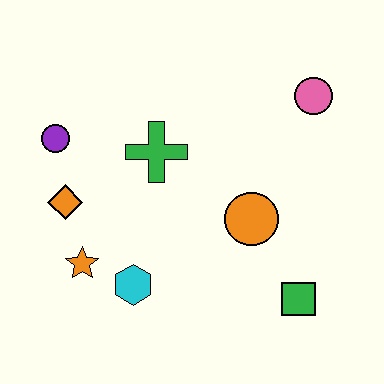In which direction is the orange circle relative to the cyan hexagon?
The orange circle is to the right of the cyan hexagon.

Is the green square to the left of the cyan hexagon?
No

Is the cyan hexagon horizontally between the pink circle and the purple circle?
Yes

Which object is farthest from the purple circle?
The green square is farthest from the purple circle.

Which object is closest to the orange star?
The cyan hexagon is closest to the orange star.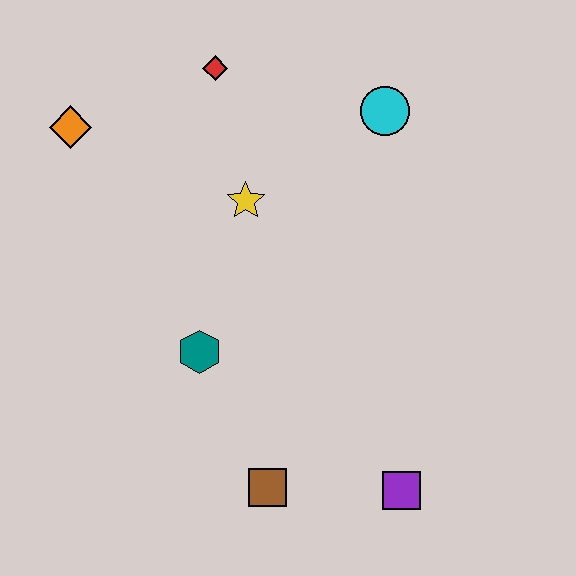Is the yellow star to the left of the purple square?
Yes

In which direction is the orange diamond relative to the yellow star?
The orange diamond is to the left of the yellow star.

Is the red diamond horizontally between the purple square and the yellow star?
No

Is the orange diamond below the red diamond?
Yes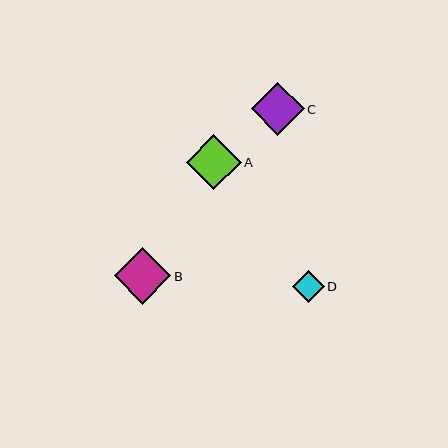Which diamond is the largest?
Diamond B is the largest with a size of approximately 57 pixels.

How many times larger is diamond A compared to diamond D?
Diamond A is approximately 1.7 times the size of diamond D.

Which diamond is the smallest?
Diamond D is the smallest with a size of approximately 32 pixels.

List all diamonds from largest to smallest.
From largest to smallest: B, A, C, D.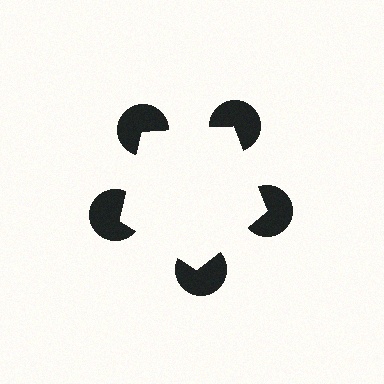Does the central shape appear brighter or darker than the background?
It typically appears slightly brighter than the background, even though no actual brightness change is drawn.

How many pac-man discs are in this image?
There are 5 — one at each vertex of the illusory pentagon.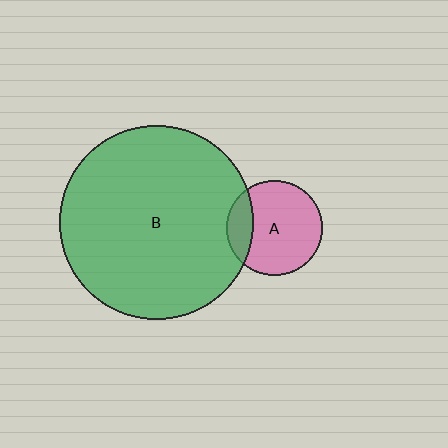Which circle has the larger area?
Circle B (green).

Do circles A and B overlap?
Yes.